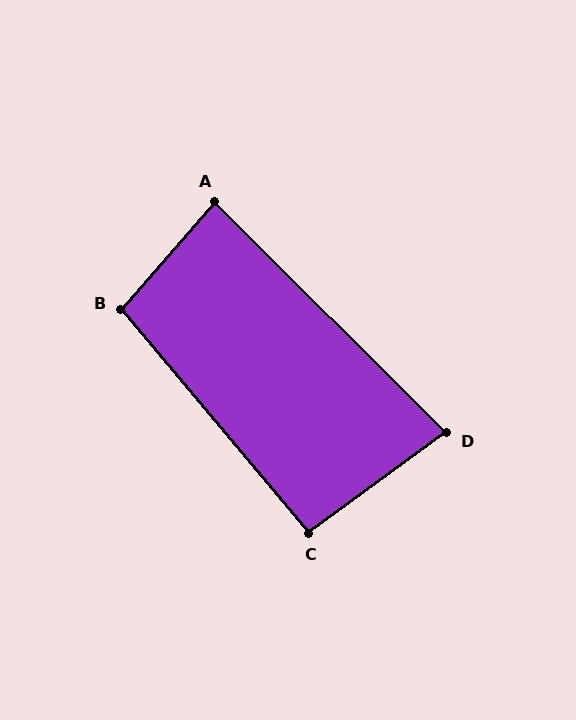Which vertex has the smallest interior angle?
D, at approximately 81 degrees.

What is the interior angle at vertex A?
Approximately 86 degrees (approximately right).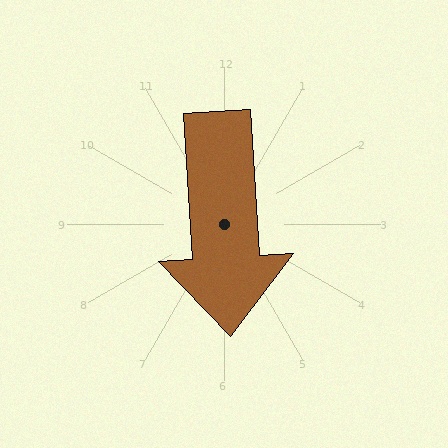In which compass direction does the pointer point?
South.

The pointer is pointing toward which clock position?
Roughly 6 o'clock.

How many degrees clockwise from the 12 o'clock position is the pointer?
Approximately 177 degrees.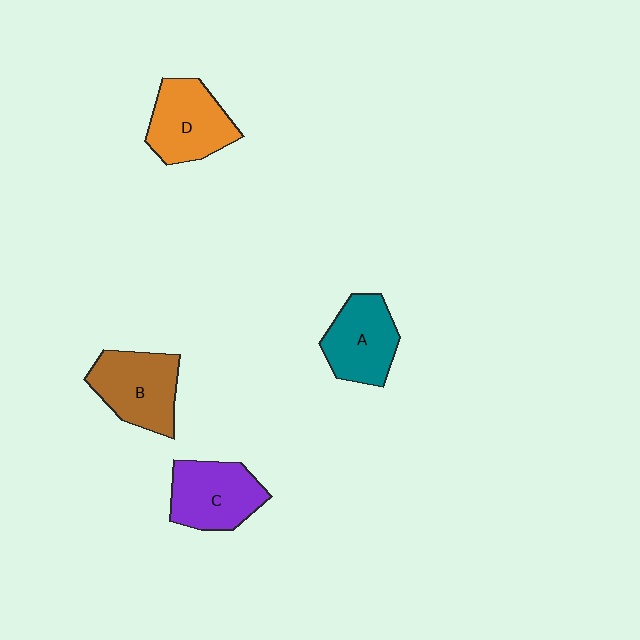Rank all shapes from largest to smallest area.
From largest to smallest: B (brown), D (orange), C (purple), A (teal).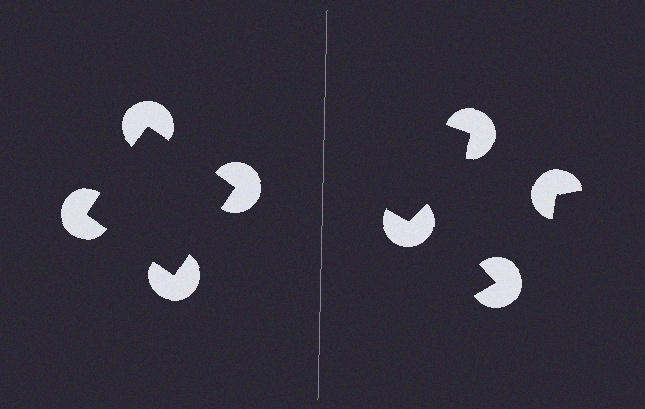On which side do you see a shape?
An illusory square appears on the left side. On the right side the wedge cuts are rotated, so no coherent shape forms.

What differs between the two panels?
The pac-man discs are positioned identically on both sides; only the wedge orientations differ. On the left they align to a square; on the right they are misaligned.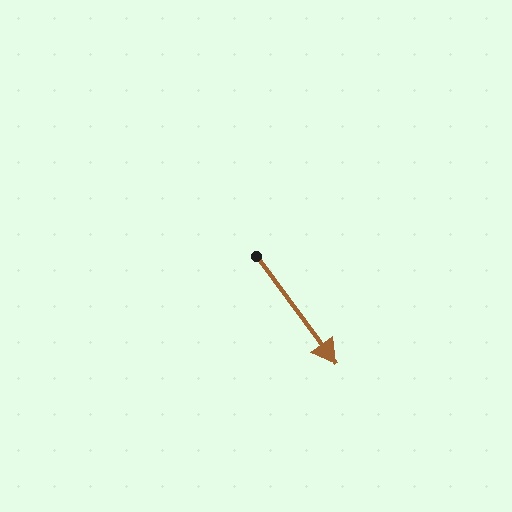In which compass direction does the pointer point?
Southeast.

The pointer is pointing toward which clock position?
Roughly 5 o'clock.